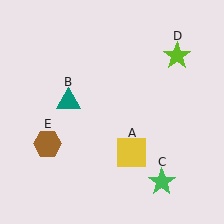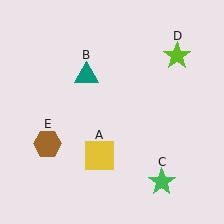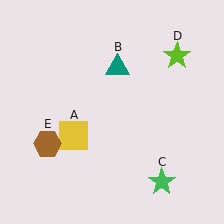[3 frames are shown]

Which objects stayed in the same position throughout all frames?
Green star (object C) and lime star (object D) and brown hexagon (object E) remained stationary.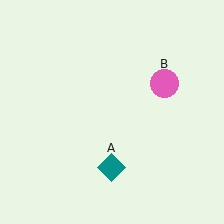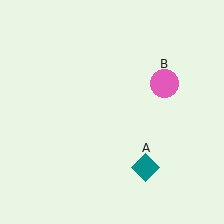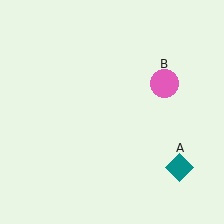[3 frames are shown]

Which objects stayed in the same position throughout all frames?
Pink circle (object B) remained stationary.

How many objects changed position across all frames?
1 object changed position: teal diamond (object A).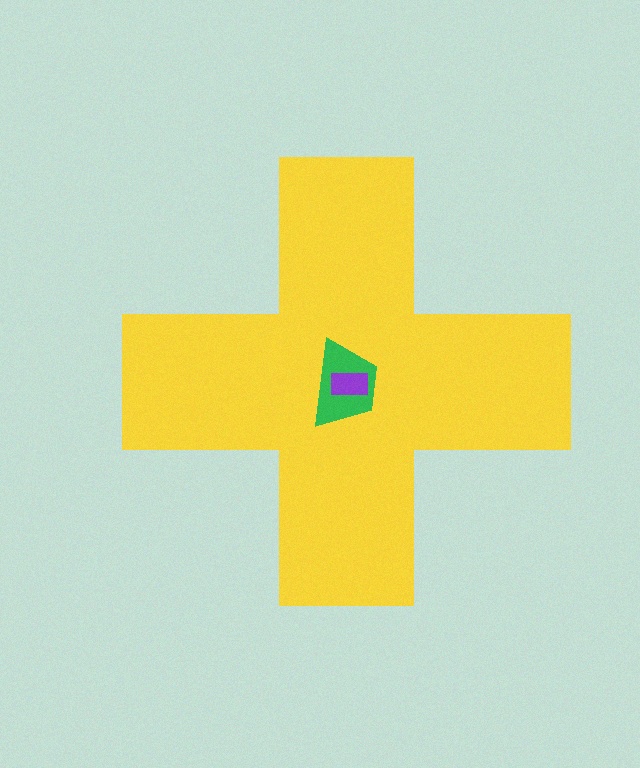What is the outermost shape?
The yellow cross.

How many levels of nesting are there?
3.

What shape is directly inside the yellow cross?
The green trapezoid.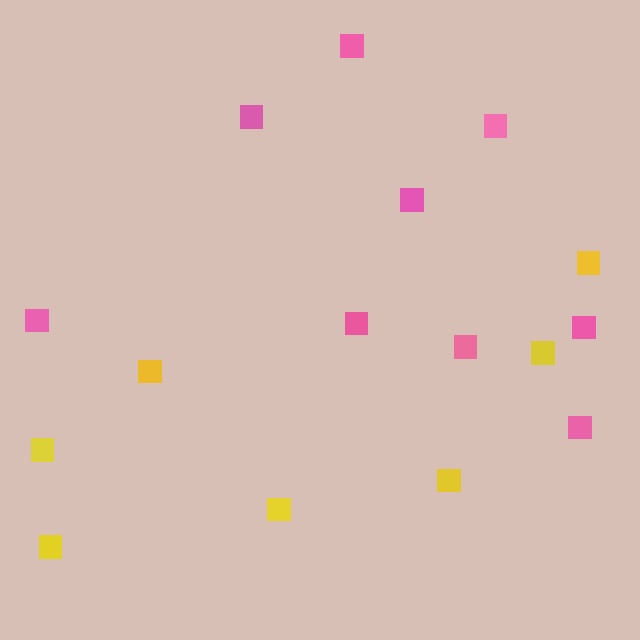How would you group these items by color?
There are 2 groups: one group of yellow squares (7) and one group of pink squares (9).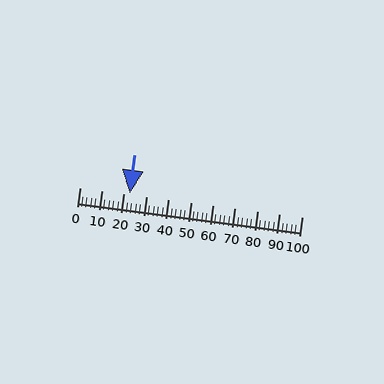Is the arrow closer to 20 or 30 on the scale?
The arrow is closer to 20.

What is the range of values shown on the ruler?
The ruler shows values from 0 to 100.